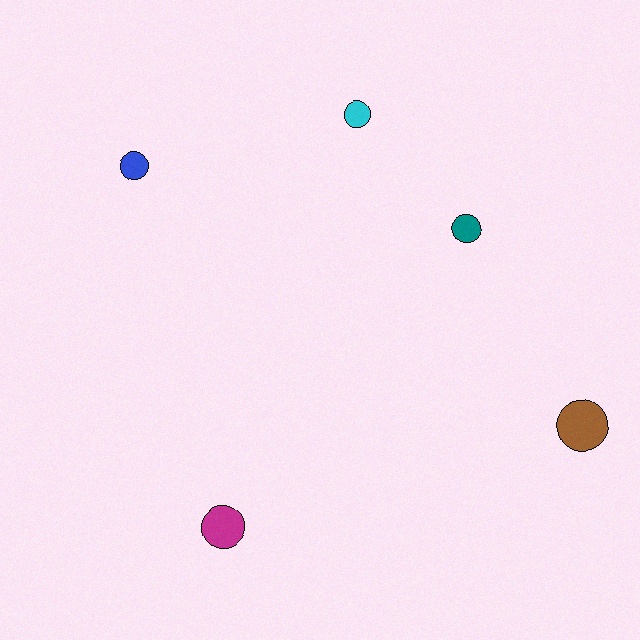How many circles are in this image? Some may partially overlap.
There are 5 circles.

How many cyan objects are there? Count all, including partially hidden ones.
There is 1 cyan object.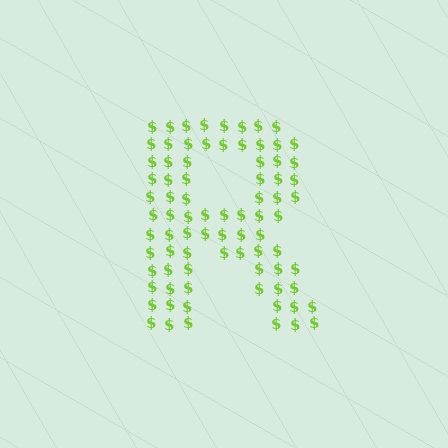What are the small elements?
The small elements are dollar signs.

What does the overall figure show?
The overall figure shows the letter R.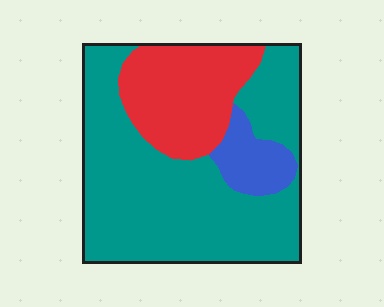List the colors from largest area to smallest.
From largest to smallest: teal, red, blue.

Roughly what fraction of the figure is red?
Red covers around 25% of the figure.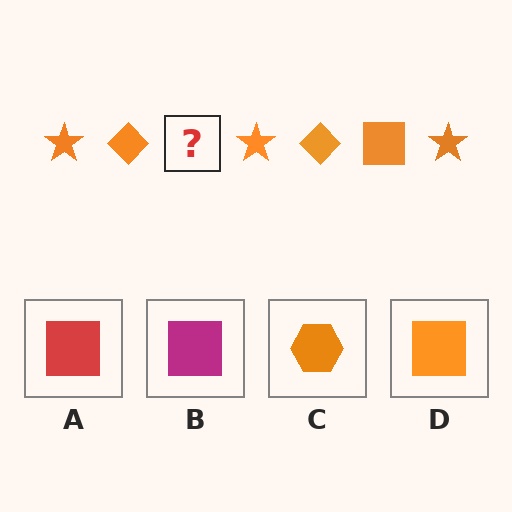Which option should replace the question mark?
Option D.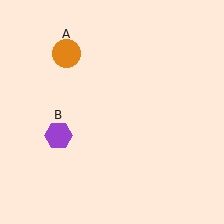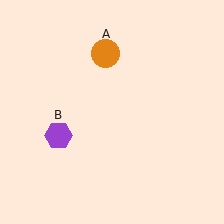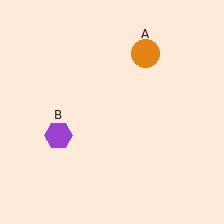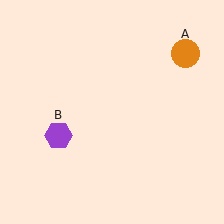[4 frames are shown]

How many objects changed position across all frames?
1 object changed position: orange circle (object A).